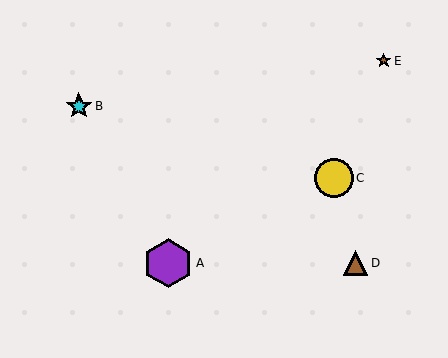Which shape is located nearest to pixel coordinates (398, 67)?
The brown star (labeled E) at (384, 61) is nearest to that location.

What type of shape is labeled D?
Shape D is a brown triangle.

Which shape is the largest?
The purple hexagon (labeled A) is the largest.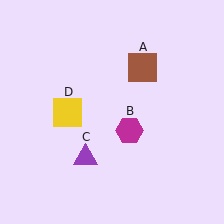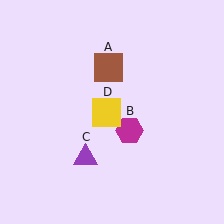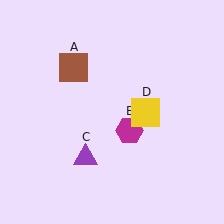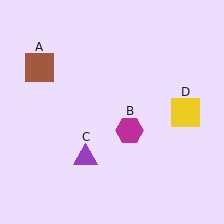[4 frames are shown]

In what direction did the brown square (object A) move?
The brown square (object A) moved left.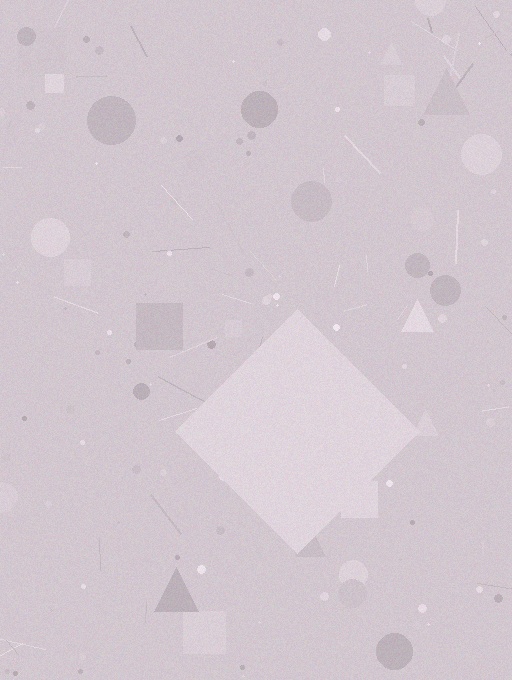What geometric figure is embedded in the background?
A diamond is embedded in the background.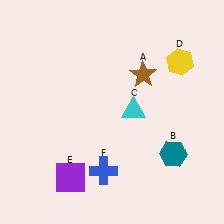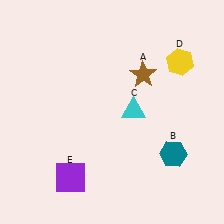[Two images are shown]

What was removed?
The blue cross (F) was removed in Image 2.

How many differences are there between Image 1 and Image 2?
There is 1 difference between the two images.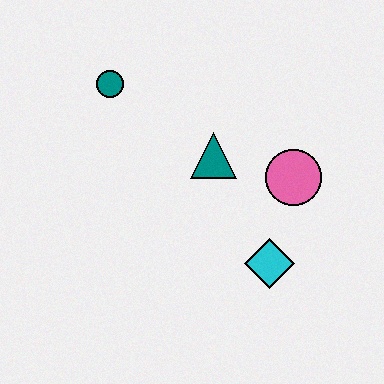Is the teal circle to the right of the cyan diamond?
No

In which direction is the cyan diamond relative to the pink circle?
The cyan diamond is below the pink circle.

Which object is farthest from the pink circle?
The teal circle is farthest from the pink circle.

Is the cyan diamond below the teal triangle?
Yes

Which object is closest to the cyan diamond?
The pink circle is closest to the cyan diamond.